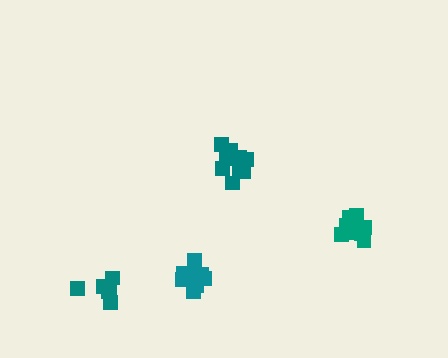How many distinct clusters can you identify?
There are 4 distinct clusters.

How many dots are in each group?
Group 1: 11 dots, Group 2: 6 dots, Group 3: 12 dots, Group 4: 10 dots (39 total).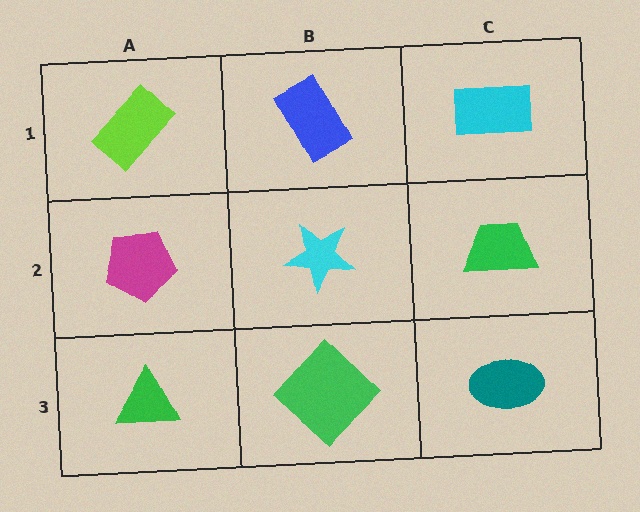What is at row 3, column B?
A green diamond.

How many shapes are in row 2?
3 shapes.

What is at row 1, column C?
A cyan rectangle.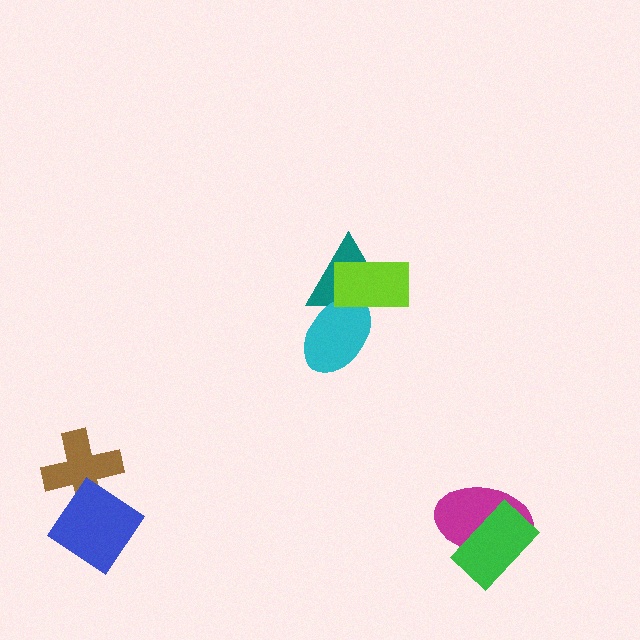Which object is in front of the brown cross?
The blue diamond is in front of the brown cross.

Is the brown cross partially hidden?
Yes, it is partially covered by another shape.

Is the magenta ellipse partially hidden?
Yes, it is partially covered by another shape.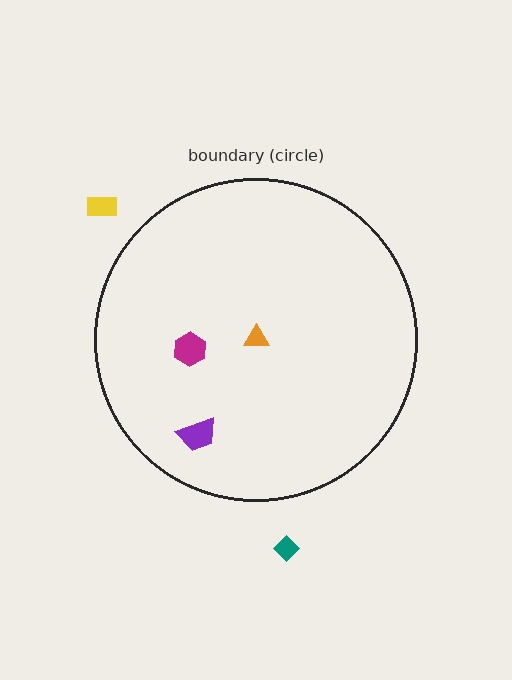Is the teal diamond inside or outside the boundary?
Outside.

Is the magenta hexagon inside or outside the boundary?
Inside.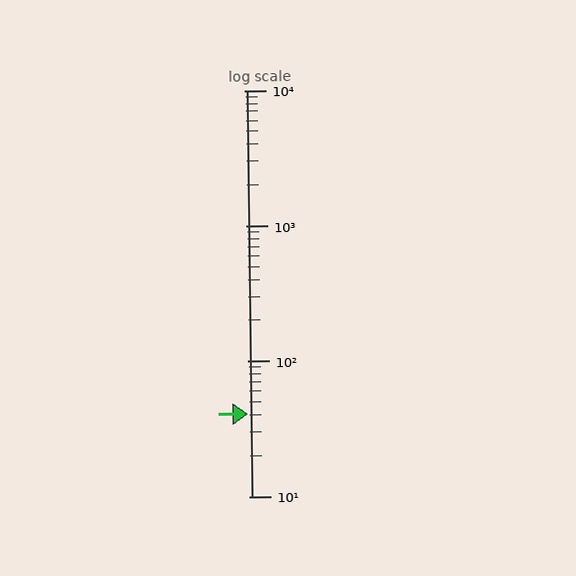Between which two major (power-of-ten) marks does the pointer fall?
The pointer is between 10 and 100.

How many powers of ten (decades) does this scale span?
The scale spans 3 decades, from 10 to 10000.